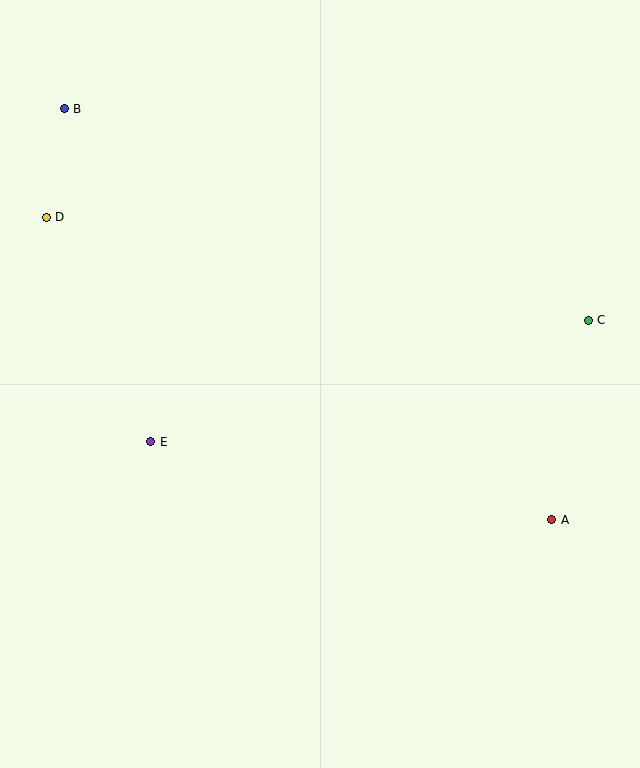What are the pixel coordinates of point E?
Point E is at (151, 442).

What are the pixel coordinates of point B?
Point B is at (64, 109).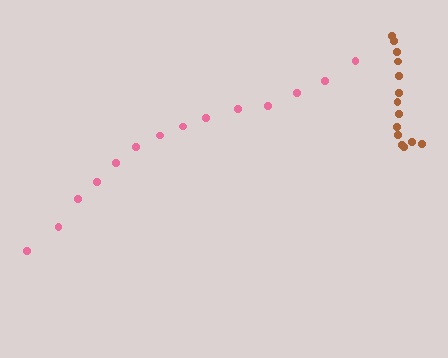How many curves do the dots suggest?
There are 2 distinct paths.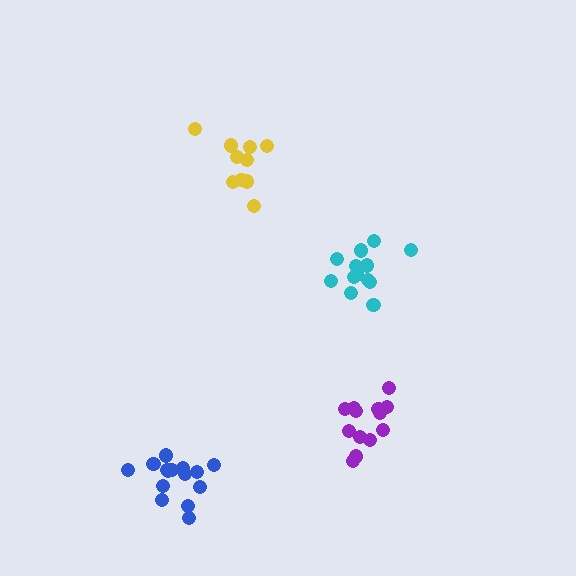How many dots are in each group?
Group 1: 10 dots, Group 2: 15 dots, Group 3: 13 dots, Group 4: 14 dots (52 total).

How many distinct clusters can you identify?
There are 4 distinct clusters.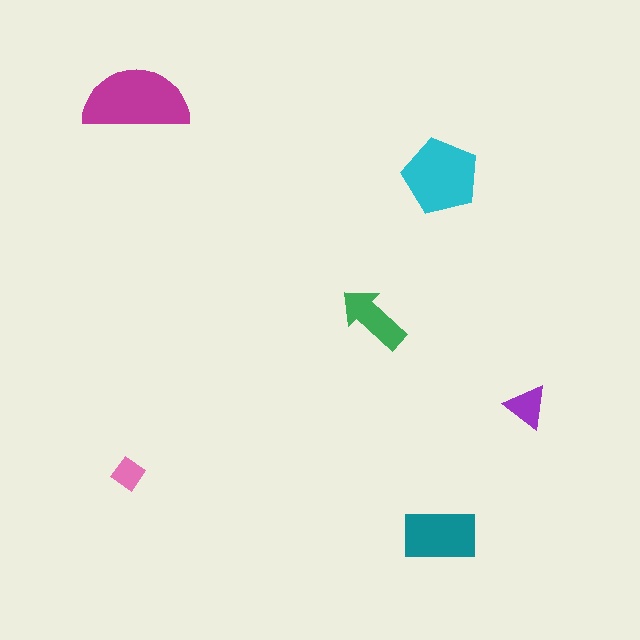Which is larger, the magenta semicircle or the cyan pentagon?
The magenta semicircle.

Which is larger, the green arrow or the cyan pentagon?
The cyan pentagon.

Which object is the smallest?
The pink diamond.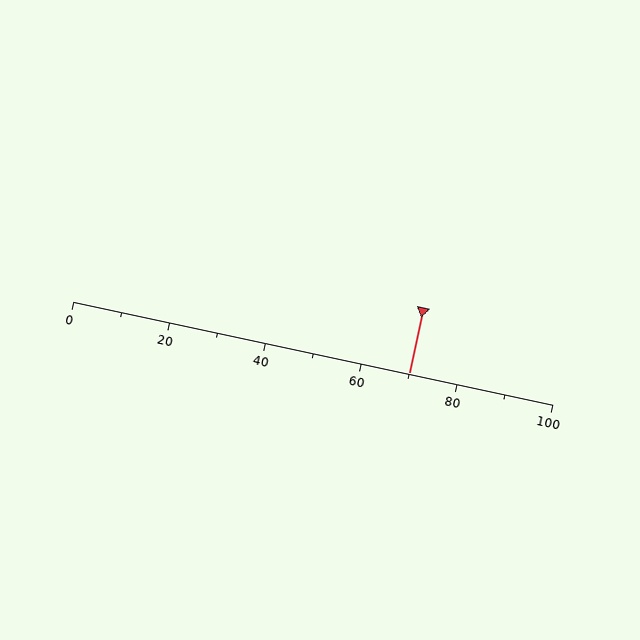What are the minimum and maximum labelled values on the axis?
The axis runs from 0 to 100.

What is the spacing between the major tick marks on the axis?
The major ticks are spaced 20 apart.